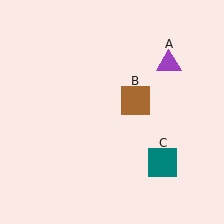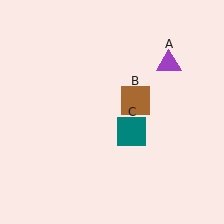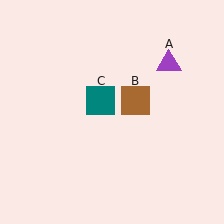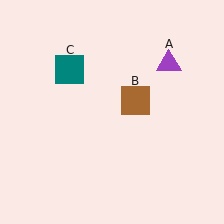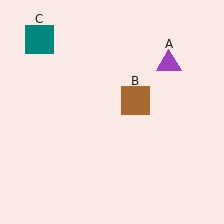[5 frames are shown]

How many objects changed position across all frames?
1 object changed position: teal square (object C).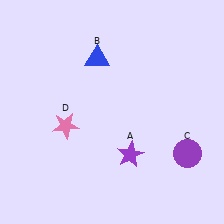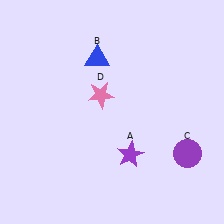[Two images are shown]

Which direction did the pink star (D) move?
The pink star (D) moved right.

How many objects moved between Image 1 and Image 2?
1 object moved between the two images.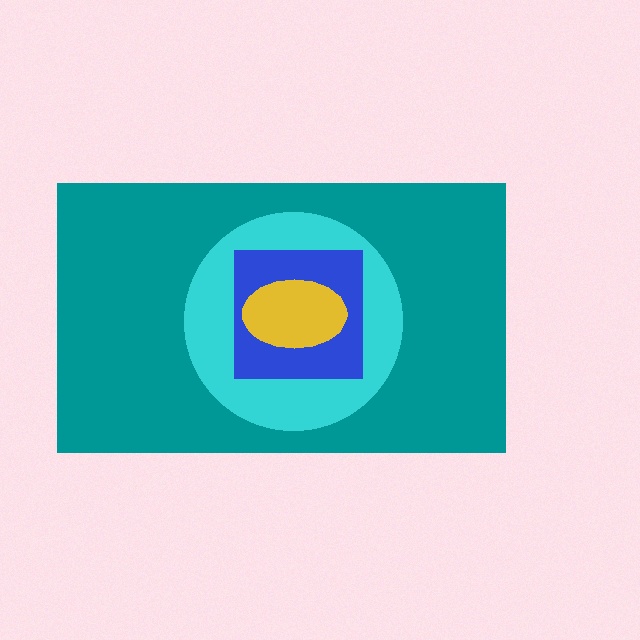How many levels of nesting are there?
4.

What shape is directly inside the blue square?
The yellow ellipse.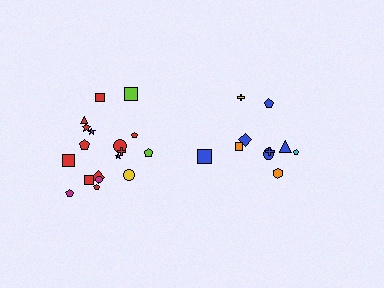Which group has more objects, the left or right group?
The left group.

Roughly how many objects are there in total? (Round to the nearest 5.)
Roughly 30 objects in total.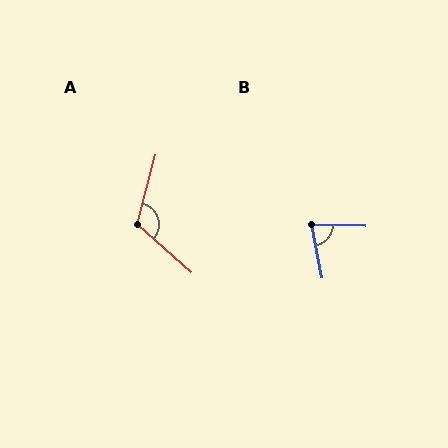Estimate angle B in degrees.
Approximately 77 degrees.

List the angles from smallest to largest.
B (77°), A (117°).